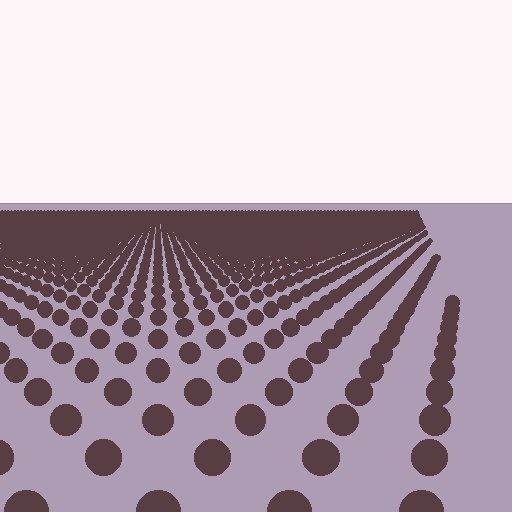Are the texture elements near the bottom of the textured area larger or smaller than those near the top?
Larger. Near the bottom, elements are closer to the viewer and appear at a bigger on-screen size.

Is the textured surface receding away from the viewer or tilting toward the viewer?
The surface is receding away from the viewer. Texture elements get smaller and denser toward the top.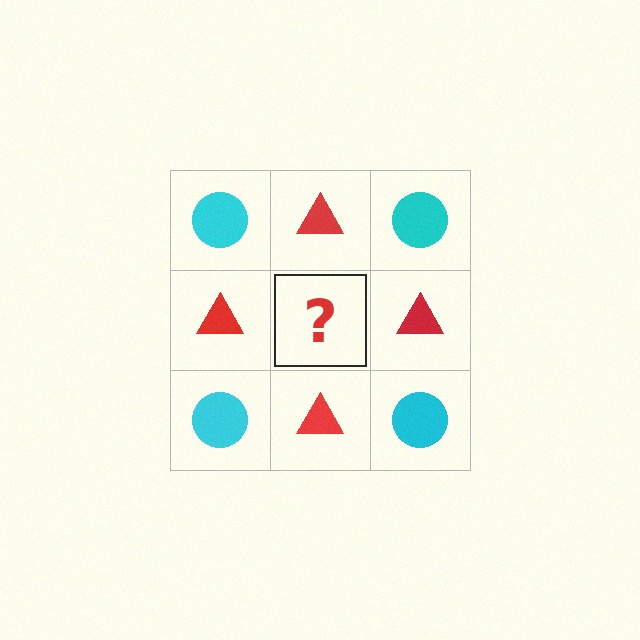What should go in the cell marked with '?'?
The missing cell should contain a cyan circle.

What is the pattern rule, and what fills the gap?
The rule is that it alternates cyan circle and red triangle in a checkerboard pattern. The gap should be filled with a cyan circle.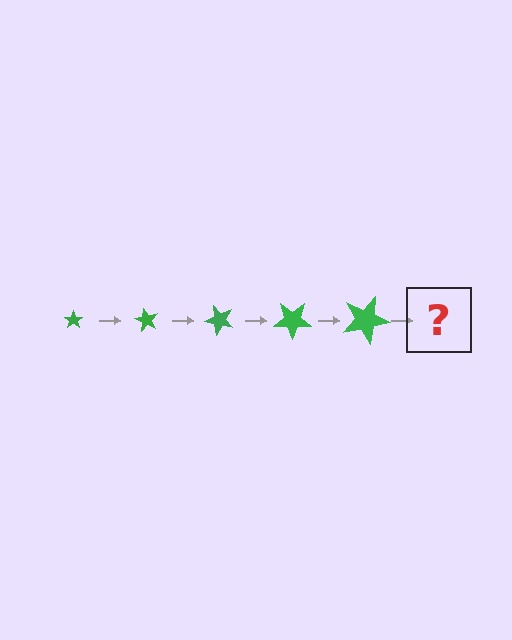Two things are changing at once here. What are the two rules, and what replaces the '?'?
The two rules are that the star grows larger each step and it rotates 60 degrees each step. The '?' should be a star, larger than the previous one and rotated 300 degrees from the start.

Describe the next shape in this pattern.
It should be a star, larger than the previous one and rotated 300 degrees from the start.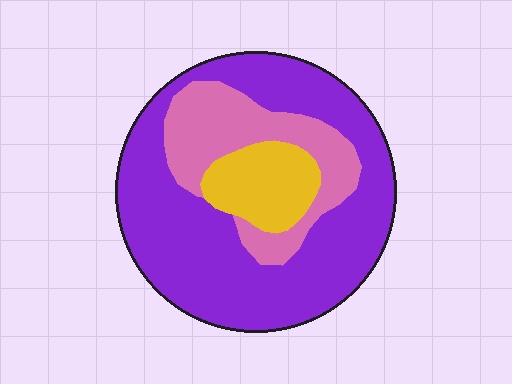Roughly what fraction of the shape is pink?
Pink covers roughly 25% of the shape.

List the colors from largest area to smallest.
From largest to smallest: purple, pink, yellow.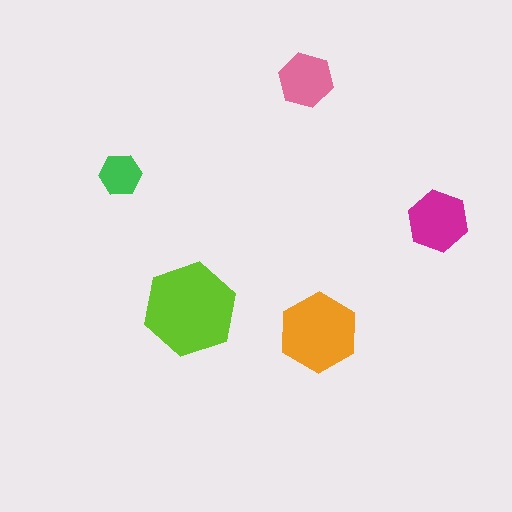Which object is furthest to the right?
The magenta hexagon is rightmost.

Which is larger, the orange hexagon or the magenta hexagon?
The orange one.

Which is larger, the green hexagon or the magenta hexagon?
The magenta one.